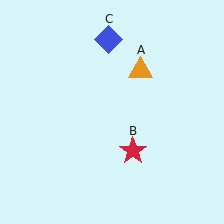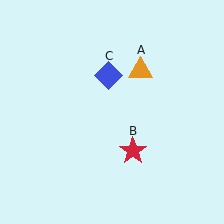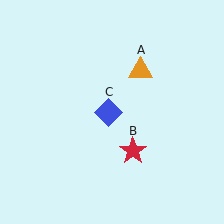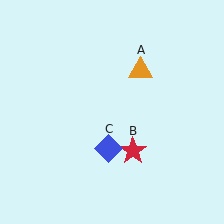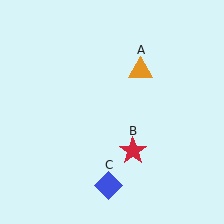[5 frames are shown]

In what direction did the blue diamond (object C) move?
The blue diamond (object C) moved down.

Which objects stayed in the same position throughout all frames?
Orange triangle (object A) and red star (object B) remained stationary.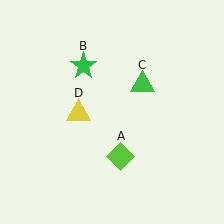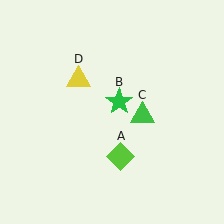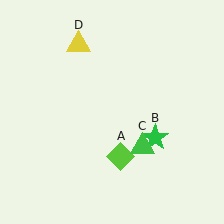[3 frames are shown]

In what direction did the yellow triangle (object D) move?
The yellow triangle (object D) moved up.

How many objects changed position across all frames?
3 objects changed position: green star (object B), green triangle (object C), yellow triangle (object D).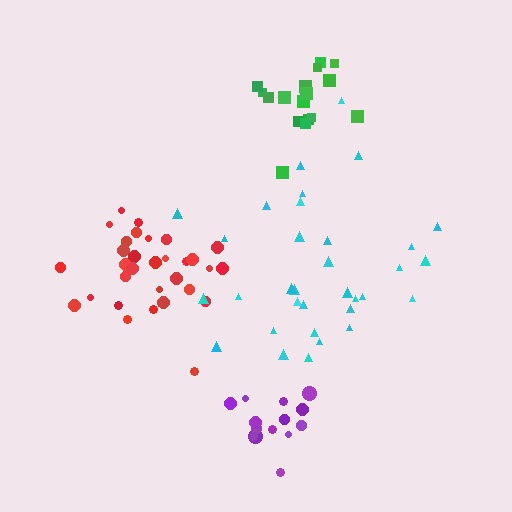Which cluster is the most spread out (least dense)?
Cyan.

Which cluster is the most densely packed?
Green.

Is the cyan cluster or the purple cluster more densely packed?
Purple.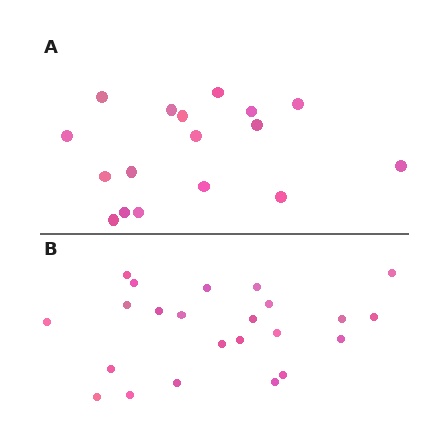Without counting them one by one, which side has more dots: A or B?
Region B (the bottom region) has more dots.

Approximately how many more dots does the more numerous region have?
Region B has about 6 more dots than region A.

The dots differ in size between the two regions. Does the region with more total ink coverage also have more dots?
No. Region A has more total ink coverage because its dots are larger, but region B actually contains more individual dots. Total area can be misleading — the number of items is what matters here.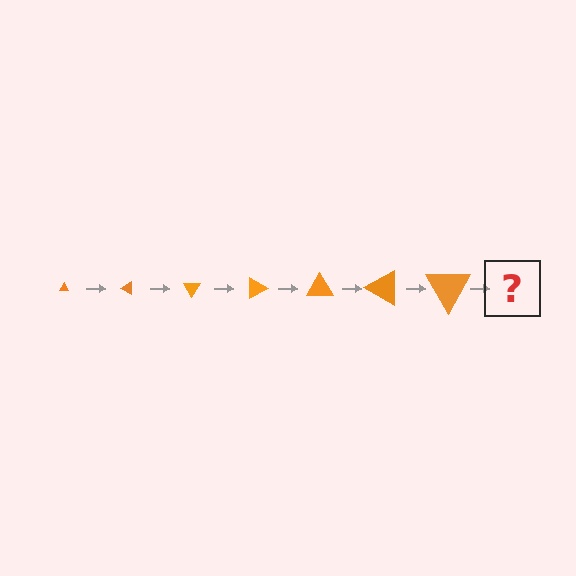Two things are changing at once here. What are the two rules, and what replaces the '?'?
The two rules are that the triangle grows larger each step and it rotates 30 degrees each step. The '?' should be a triangle, larger than the previous one and rotated 210 degrees from the start.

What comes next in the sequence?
The next element should be a triangle, larger than the previous one and rotated 210 degrees from the start.